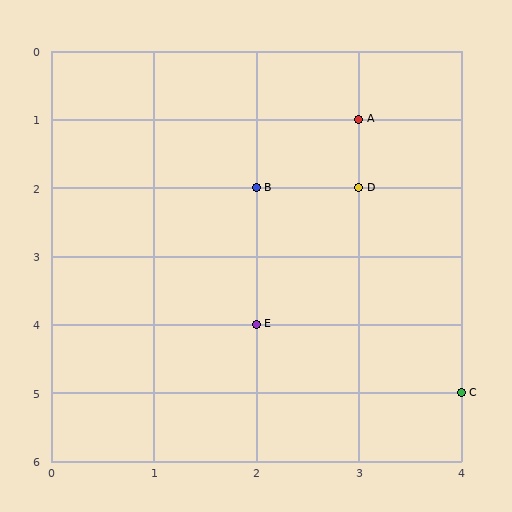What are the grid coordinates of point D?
Point D is at grid coordinates (3, 2).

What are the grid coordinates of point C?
Point C is at grid coordinates (4, 5).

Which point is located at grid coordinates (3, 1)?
Point A is at (3, 1).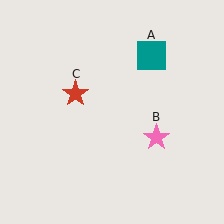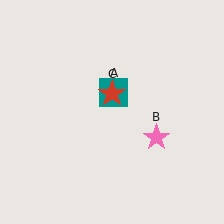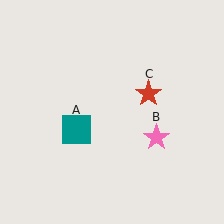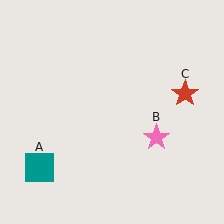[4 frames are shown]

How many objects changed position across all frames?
2 objects changed position: teal square (object A), red star (object C).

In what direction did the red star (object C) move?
The red star (object C) moved right.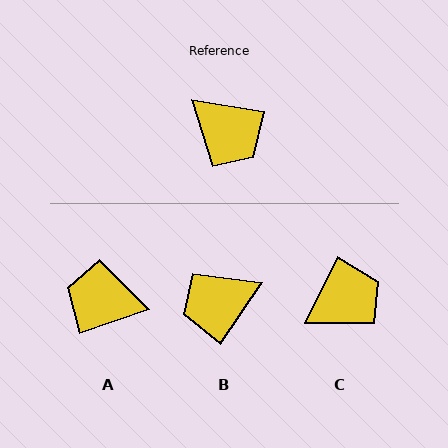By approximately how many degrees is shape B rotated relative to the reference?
Approximately 115 degrees clockwise.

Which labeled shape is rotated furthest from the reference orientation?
A, about 151 degrees away.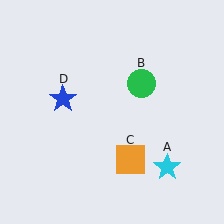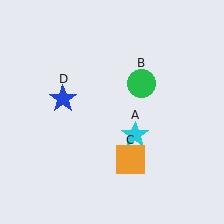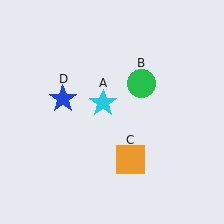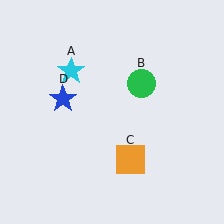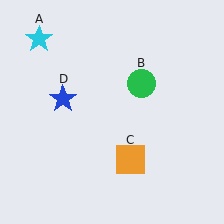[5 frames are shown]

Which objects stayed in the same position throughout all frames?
Green circle (object B) and orange square (object C) and blue star (object D) remained stationary.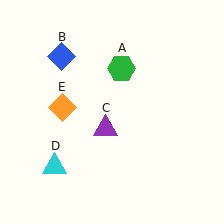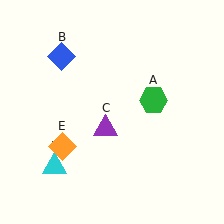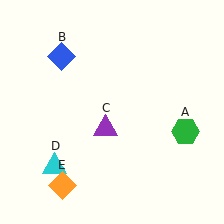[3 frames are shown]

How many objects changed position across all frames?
2 objects changed position: green hexagon (object A), orange diamond (object E).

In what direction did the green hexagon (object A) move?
The green hexagon (object A) moved down and to the right.